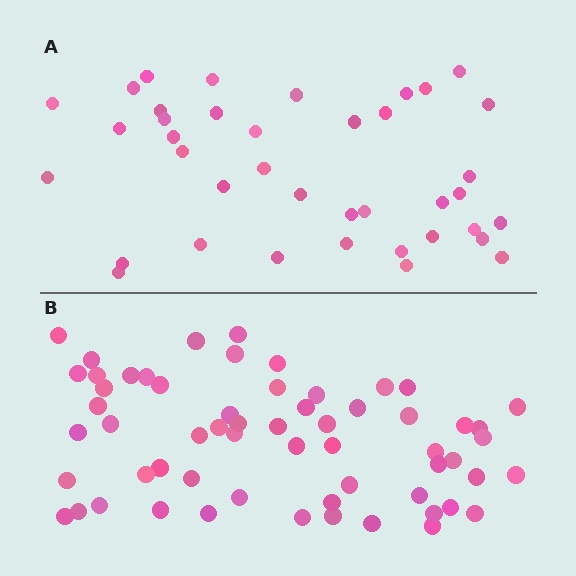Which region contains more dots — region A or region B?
Region B (the bottom region) has more dots.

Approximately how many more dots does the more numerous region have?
Region B has approximately 20 more dots than region A.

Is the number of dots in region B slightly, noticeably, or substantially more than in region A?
Region B has substantially more. The ratio is roughly 1.5 to 1.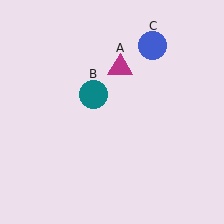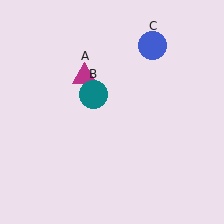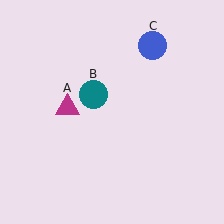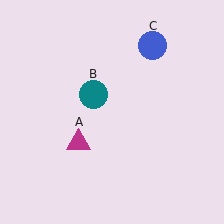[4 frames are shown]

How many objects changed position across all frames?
1 object changed position: magenta triangle (object A).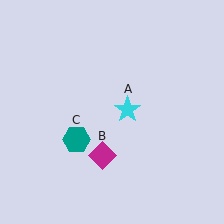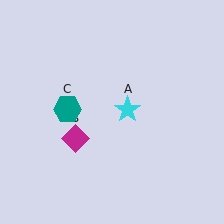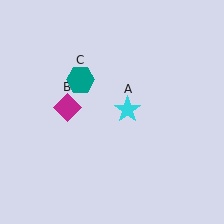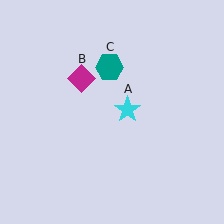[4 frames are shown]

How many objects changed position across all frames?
2 objects changed position: magenta diamond (object B), teal hexagon (object C).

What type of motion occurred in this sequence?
The magenta diamond (object B), teal hexagon (object C) rotated clockwise around the center of the scene.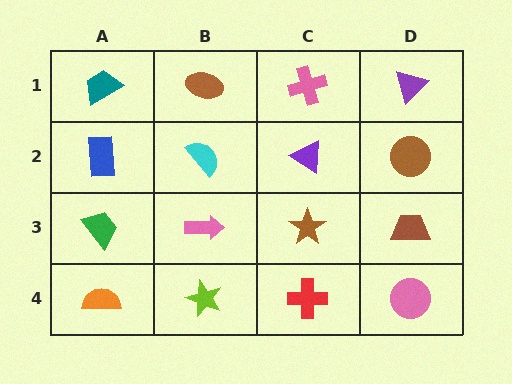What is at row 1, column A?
A teal trapezoid.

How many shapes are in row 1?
4 shapes.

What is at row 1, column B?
A brown ellipse.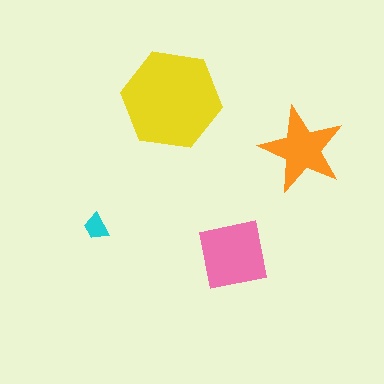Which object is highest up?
The yellow hexagon is topmost.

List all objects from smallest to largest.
The cyan trapezoid, the orange star, the pink square, the yellow hexagon.